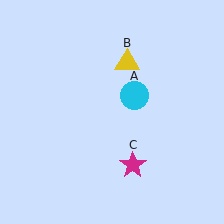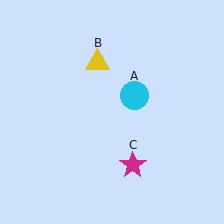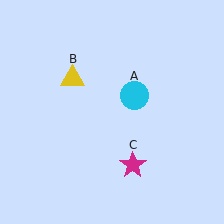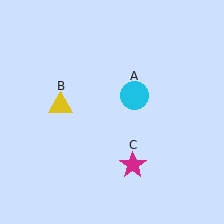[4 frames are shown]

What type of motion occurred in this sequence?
The yellow triangle (object B) rotated counterclockwise around the center of the scene.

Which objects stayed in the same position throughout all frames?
Cyan circle (object A) and magenta star (object C) remained stationary.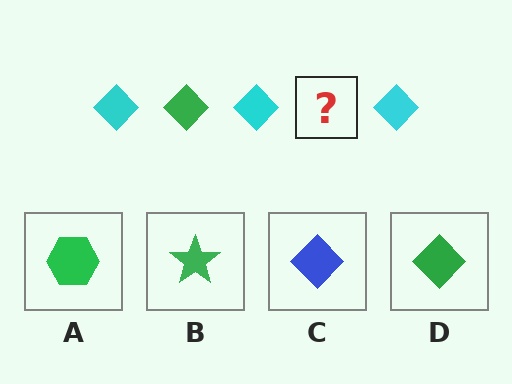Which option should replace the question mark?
Option D.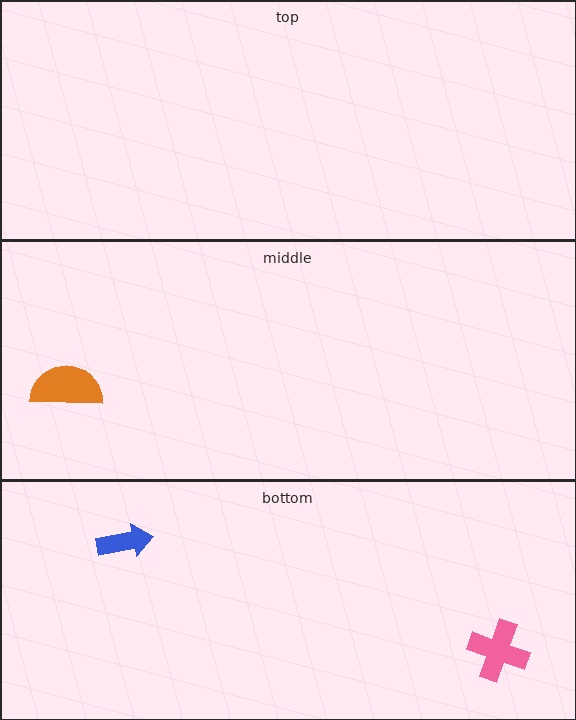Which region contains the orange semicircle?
The middle region.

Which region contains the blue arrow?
The bottom region.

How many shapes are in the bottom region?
2.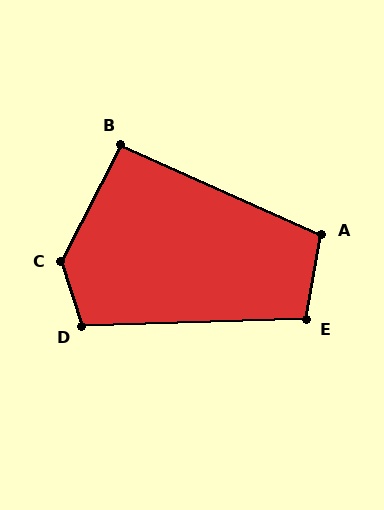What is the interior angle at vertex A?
Approximately 104 degrees (obtuse).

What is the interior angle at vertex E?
Approximately 102 degrees (obtuse).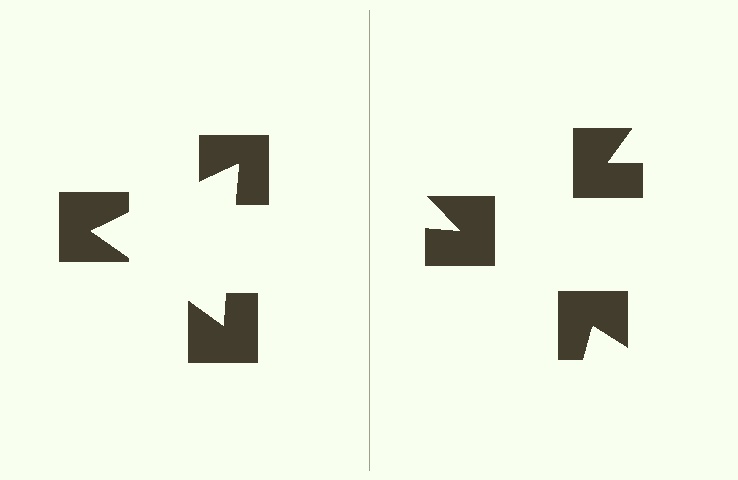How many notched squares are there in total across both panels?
6 — 3 on each side.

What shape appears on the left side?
An illusory triangle.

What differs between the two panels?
The notched squares are positioned identically on both sides; only the wedge orientations differ. On the left they align to a triangle; on the right they are misaligned.